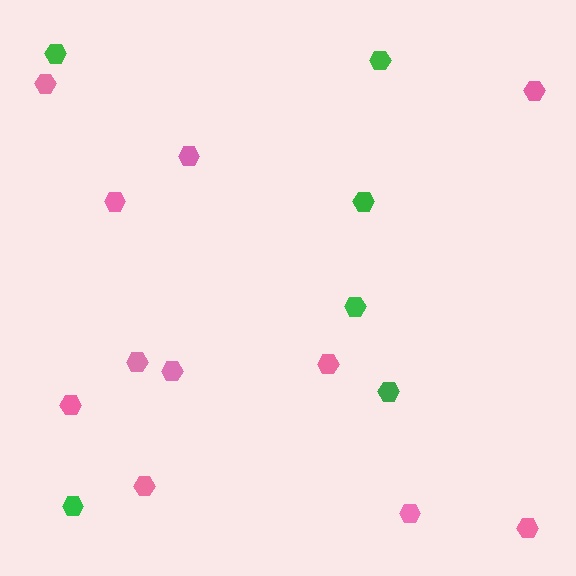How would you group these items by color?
There are 2 groups: one group of pink hexagons (11) and one group of green hexagons (6).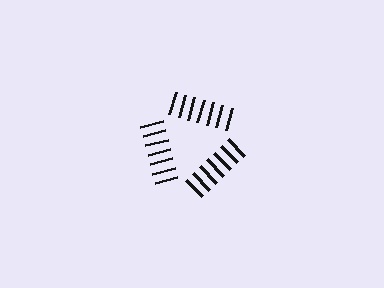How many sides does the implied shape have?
3 sides — the line-ends trace a triangle.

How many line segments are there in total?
21 — 7 along each of the 3 edges.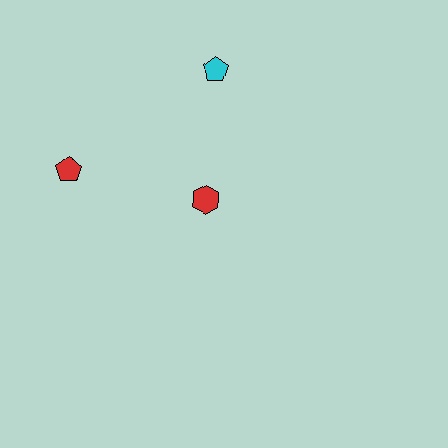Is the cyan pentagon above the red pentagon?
Yes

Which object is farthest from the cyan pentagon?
The red pentagon is farthest from the cyan pentagon.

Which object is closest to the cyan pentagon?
The red hexagon is closest to the cyan pentagon.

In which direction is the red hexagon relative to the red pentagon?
The red hexagon is to the right of the red pentagon.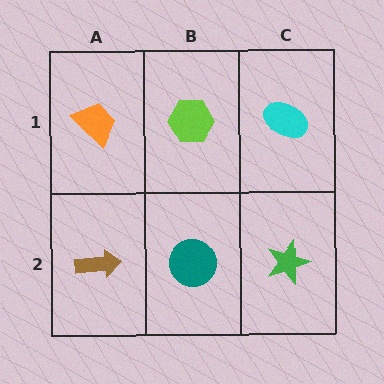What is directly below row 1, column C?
A green star.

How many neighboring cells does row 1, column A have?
2.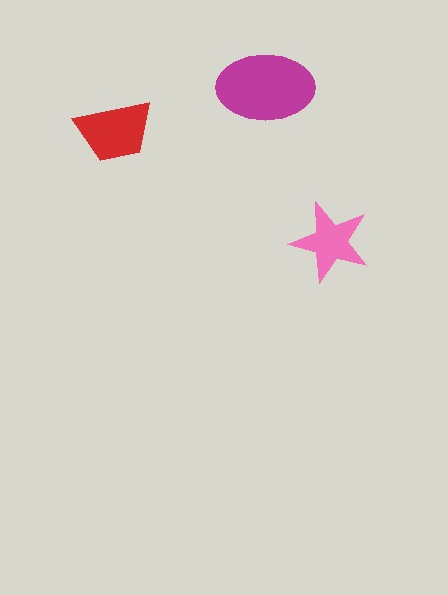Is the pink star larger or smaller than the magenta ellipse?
Smaller.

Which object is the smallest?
The pink star.